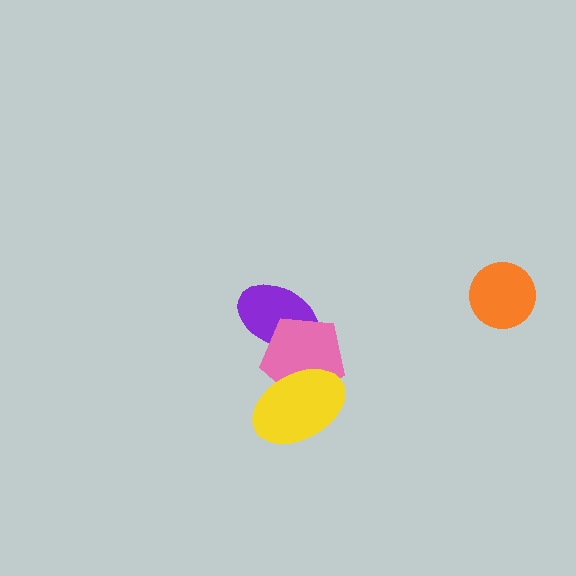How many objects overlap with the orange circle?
0 objects overlap with the orange circle.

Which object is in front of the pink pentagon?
The yellow ellipse is in front of the pink pentagon.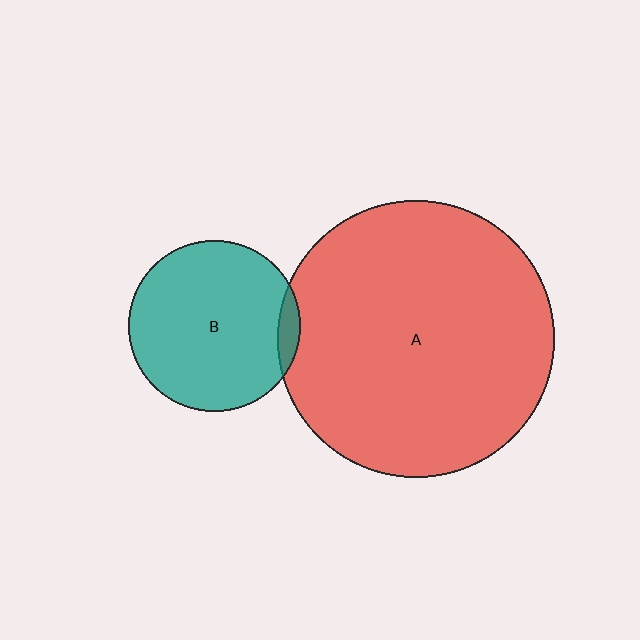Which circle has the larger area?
Circle A (red).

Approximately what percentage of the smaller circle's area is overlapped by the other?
Approximately 5%.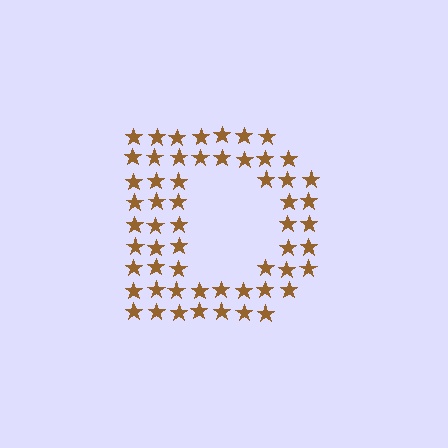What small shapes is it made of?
It is made of small stars.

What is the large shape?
The large shape is the letter D.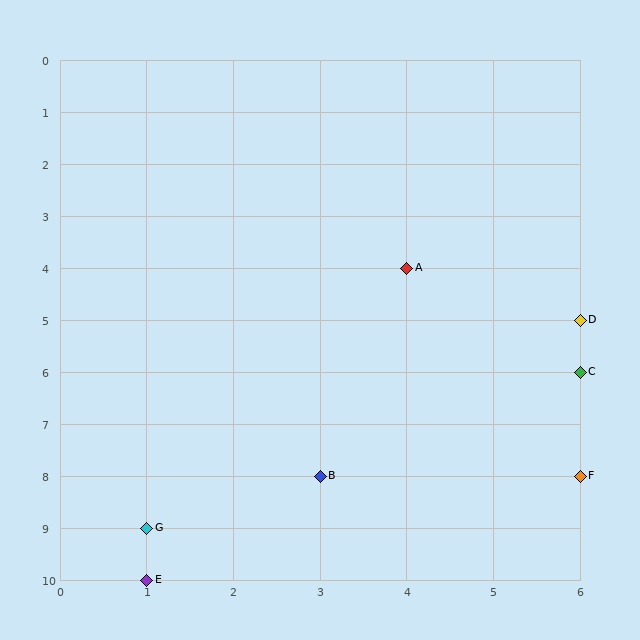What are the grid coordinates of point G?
Point G is at grid coordinates (1, 9).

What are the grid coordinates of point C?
Point C is at grid coordinates (6, 6).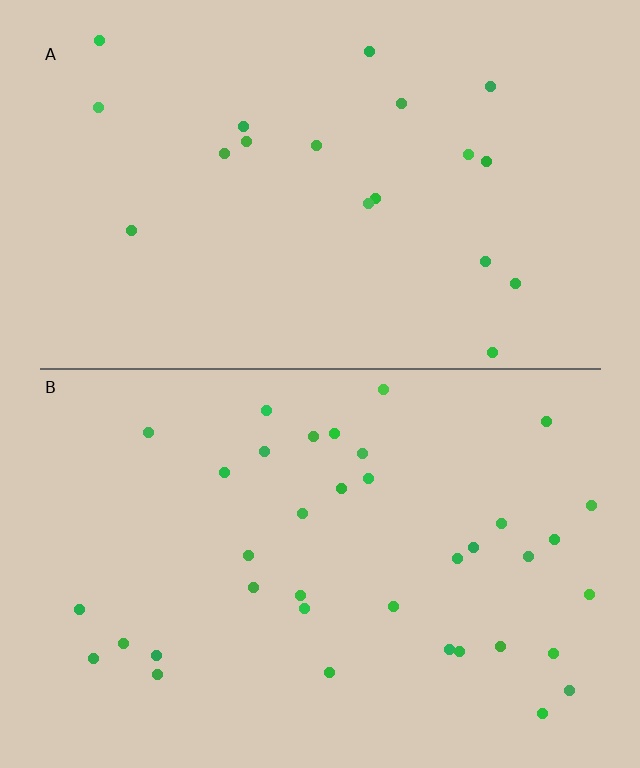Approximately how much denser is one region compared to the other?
Approximately 1.9× — region B over region A.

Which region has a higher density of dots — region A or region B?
B (the bottom).